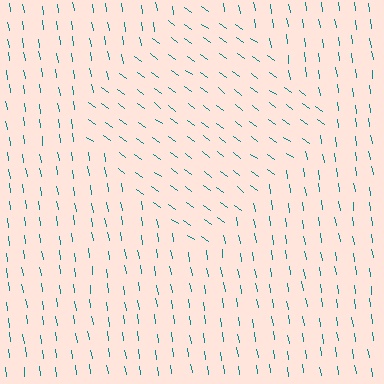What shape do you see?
I see a diamond.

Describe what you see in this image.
The image is filled with small teal line segments. A diamond region in the image has lines oriented differently from the surrounding lines, creating a visible texture boundary.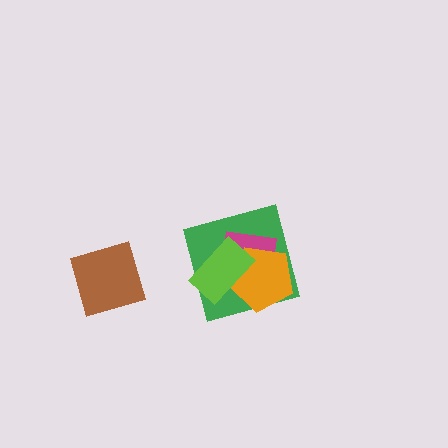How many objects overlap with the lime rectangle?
3 objects overlap with the lime rectangle.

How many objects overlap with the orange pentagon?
3 objects overlap with the orange pentagon.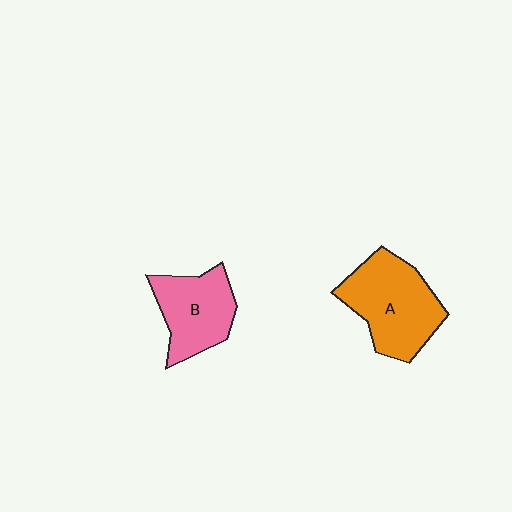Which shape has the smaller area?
Shape B (pink).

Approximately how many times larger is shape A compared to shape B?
Approximately 1.3 times.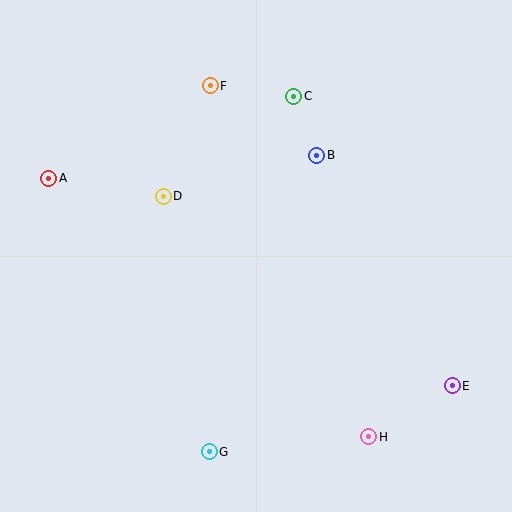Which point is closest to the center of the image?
Point D at (163, 196) is closest to the center.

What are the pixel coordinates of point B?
Point B is at (317, 155).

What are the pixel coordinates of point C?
Point C is at (294, 96).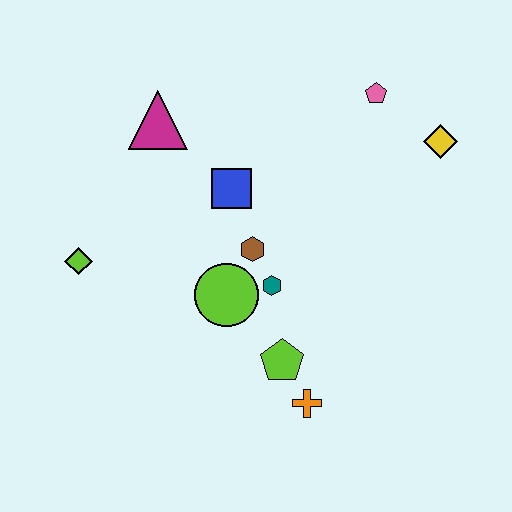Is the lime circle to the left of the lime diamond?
No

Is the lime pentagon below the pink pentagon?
Yes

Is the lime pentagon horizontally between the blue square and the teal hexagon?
No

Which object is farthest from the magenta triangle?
The orange cross is farthest from the magenta triangle.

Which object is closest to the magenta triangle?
The blue square is closest to the magenta triangle.